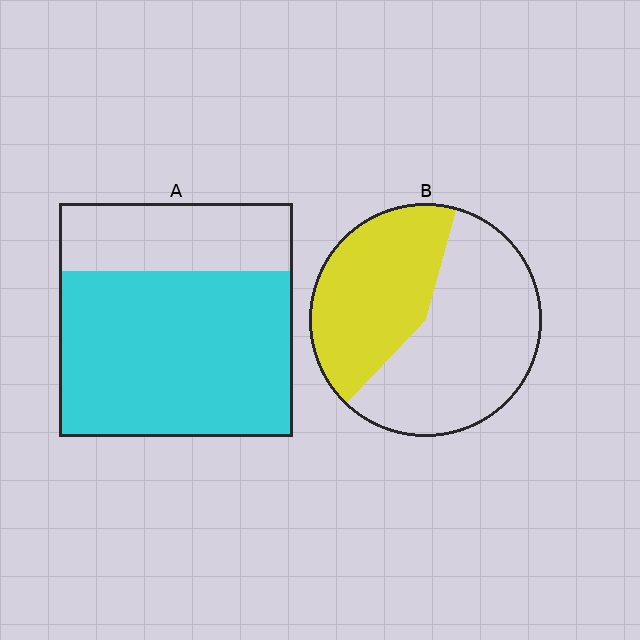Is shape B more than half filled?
No.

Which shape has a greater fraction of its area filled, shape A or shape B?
Shape A.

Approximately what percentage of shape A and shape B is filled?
A is approximately 70% and B is approximately 40%.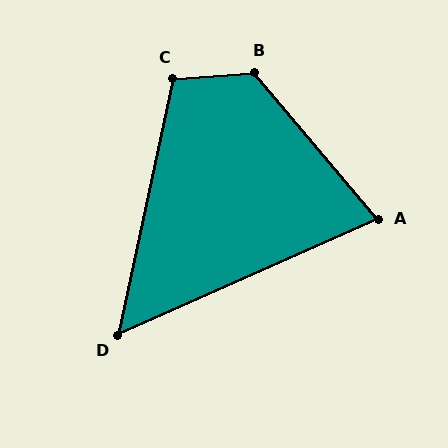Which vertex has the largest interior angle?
B, at approximately 126 degrees.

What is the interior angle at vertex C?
Approximately 106 degrees (obtuse).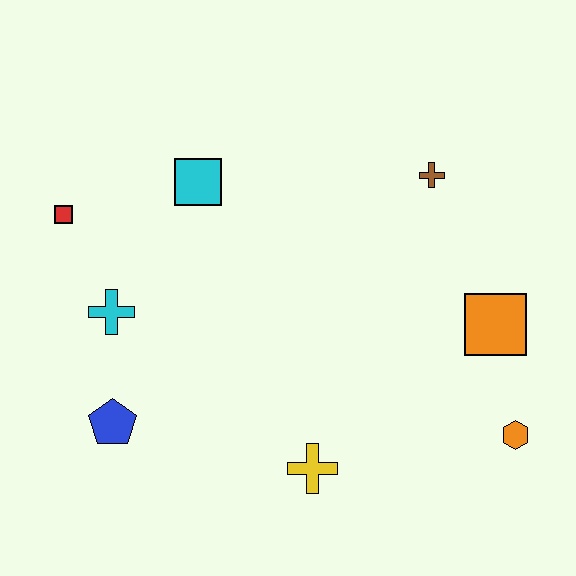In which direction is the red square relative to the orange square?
The red square is to the left of the orange square.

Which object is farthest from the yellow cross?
The red square is farthest from the yellow cross.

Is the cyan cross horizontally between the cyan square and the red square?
Yes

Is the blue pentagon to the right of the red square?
Yes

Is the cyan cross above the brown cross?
No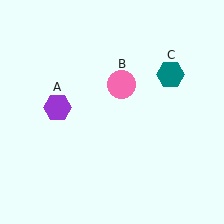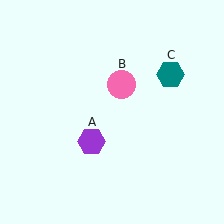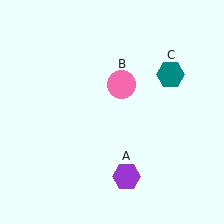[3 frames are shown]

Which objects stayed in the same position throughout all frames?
Pink circle (object B) and teal hexagon (object C) remained stationary.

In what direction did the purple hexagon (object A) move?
The purple hexagon (object A) moved down and to the right.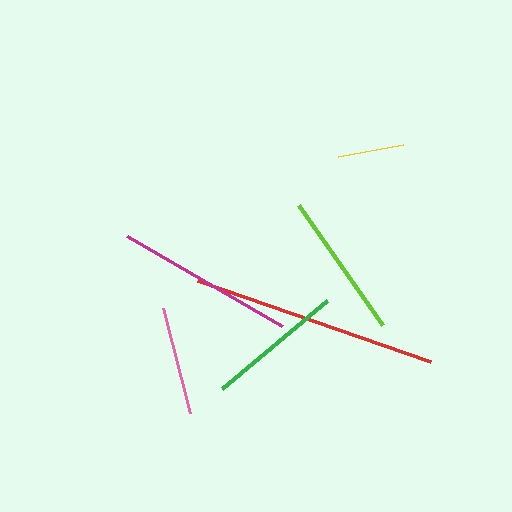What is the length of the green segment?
The green segment is approximately 137 pixels long.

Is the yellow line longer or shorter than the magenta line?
The magenta line is longer than the yellow line.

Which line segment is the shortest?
The yellow line is the shortest at approximately 66 pixels.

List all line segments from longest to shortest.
From longest to shortest: red, magenta, lime, green, pink, yellow.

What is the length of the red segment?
The red segment is approximately 247 pixels long.